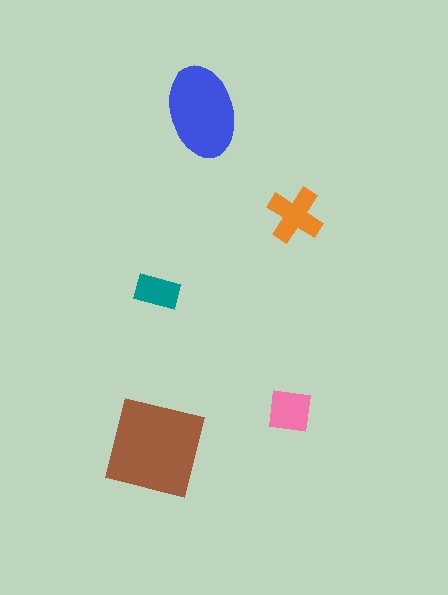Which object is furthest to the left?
The brown square is leftmost.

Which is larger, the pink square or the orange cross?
The orange cross.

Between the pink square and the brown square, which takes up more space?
The brown square.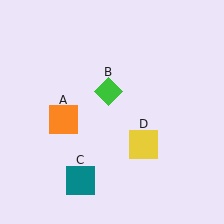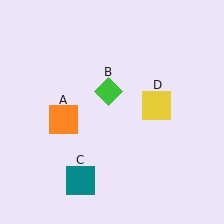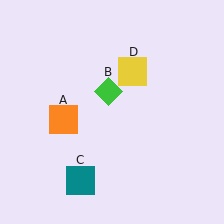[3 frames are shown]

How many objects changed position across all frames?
1 object changed position: yellow square (object D).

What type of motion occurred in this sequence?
The yellow square (object D) rotated counterclockwise around the center of the scene.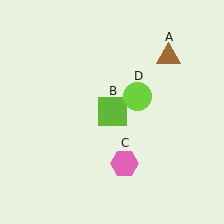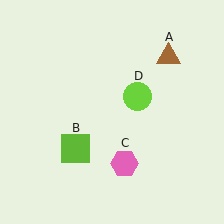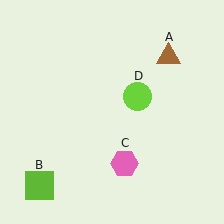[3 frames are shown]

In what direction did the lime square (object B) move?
The lime square (object B) moved down and to the left.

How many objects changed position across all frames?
1 object changed position: lime square (object B).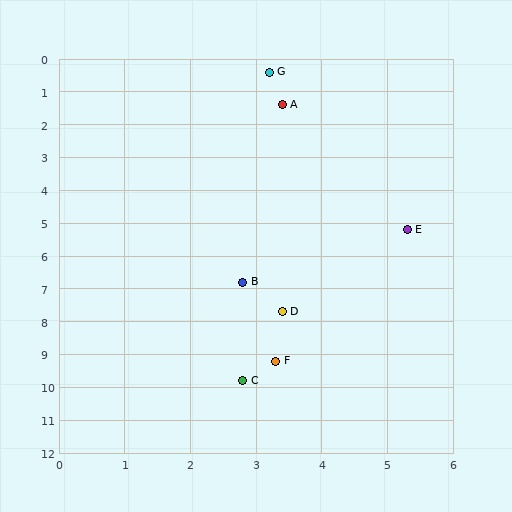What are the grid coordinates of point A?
Point A is at approximately (3.4, 1.4).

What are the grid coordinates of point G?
Point G is at approximately (3.2, 0.4).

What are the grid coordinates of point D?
Point D is at approximately (3.4, 7.7).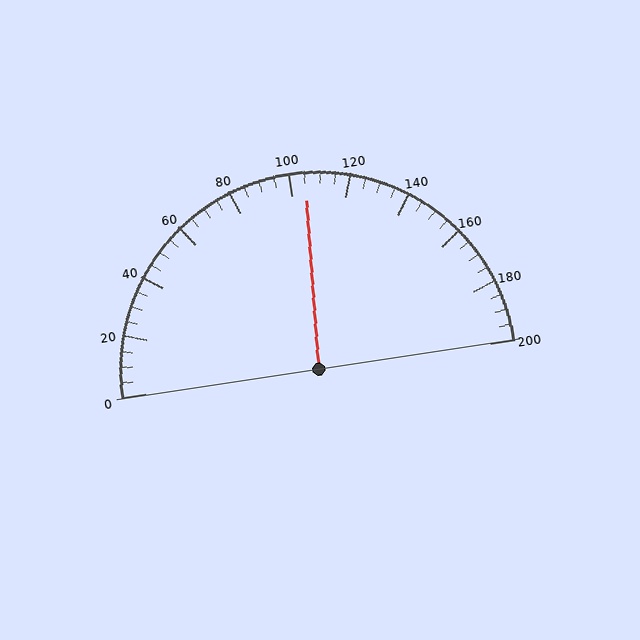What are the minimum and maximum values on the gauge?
The gauge ranges from 0 to 200.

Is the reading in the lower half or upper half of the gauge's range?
The reading is in the upper half of the range (0 to 200).